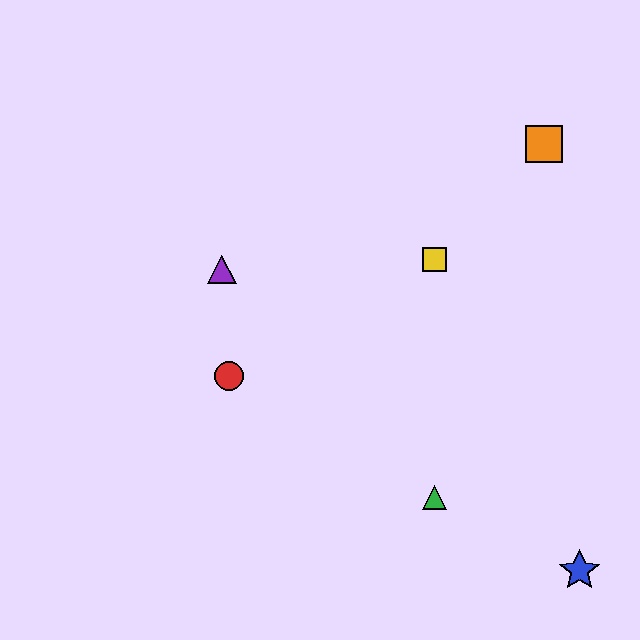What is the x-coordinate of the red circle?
The red circle is at x≈229.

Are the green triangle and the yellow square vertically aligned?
Yes, both are at x≈434.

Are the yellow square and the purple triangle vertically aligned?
No, the yellow square is at x≈434 and the purple triangle is at x≈222.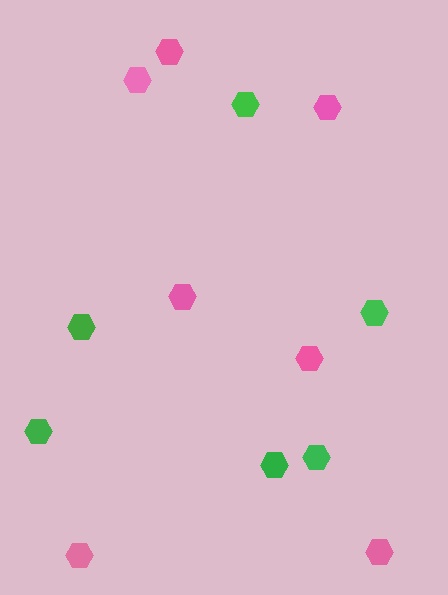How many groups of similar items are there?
There are 2 groups: one group of pink hexagons (7) and one group of green hexagons (6).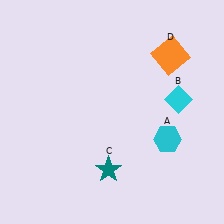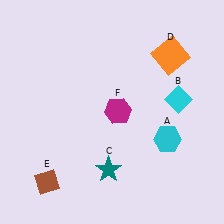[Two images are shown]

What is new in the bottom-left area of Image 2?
A brown diamond (E) was added in the bottom-left area of Image 2.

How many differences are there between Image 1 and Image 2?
There are 2 differences between the two images.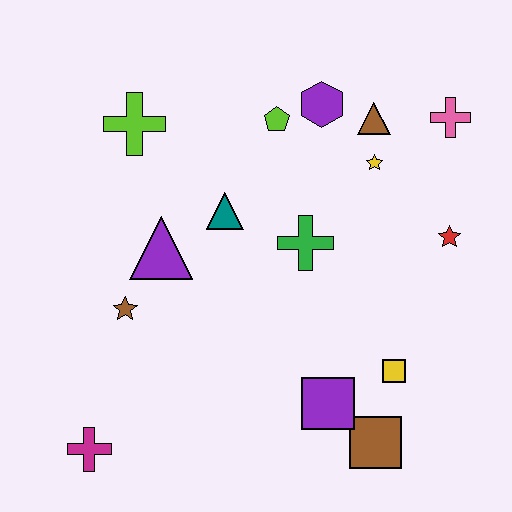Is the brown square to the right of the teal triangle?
Yes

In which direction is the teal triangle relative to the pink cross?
The teal triangle is to the left of the pink cross.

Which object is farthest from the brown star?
The pink cross is farthest from the brown star.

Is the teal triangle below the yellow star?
Yes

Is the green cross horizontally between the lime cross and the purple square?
Yes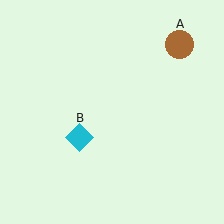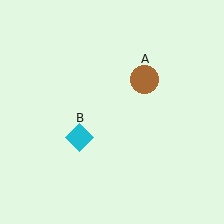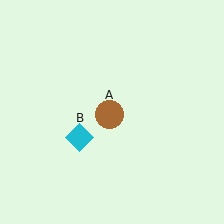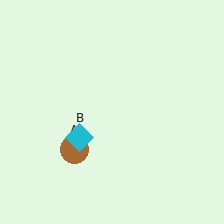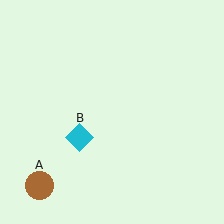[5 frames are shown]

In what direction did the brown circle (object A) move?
The brown circle (object A) moved down and to the left.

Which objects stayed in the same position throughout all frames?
Cyan diamond (object B) remained stationary.